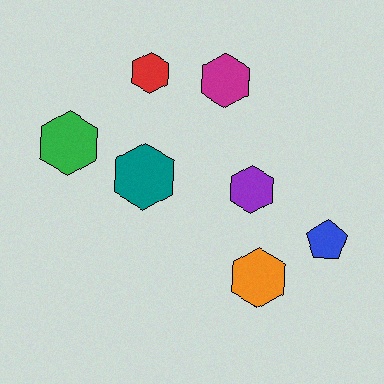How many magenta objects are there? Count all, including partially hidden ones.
There is 1 magenta object.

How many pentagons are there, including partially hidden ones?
There is 1 pentagon.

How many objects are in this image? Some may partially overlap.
There are 7 objects.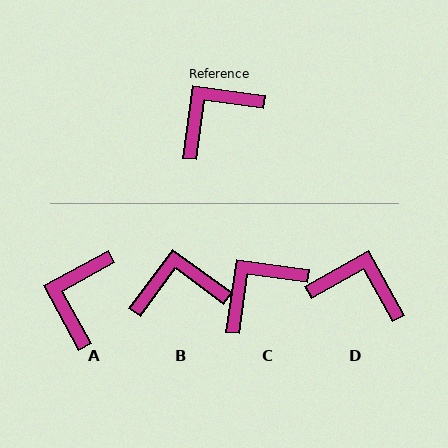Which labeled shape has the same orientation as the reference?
C.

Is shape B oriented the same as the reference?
No, it is off by about 29 degrees.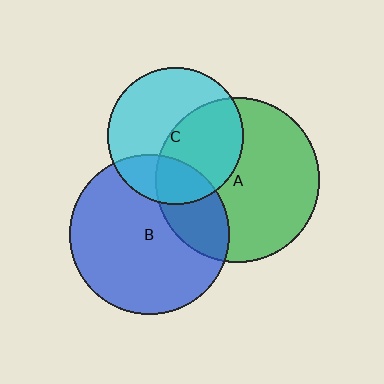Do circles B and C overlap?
Yes.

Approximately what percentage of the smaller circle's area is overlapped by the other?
Approximately 25%.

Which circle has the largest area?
Circle A (green).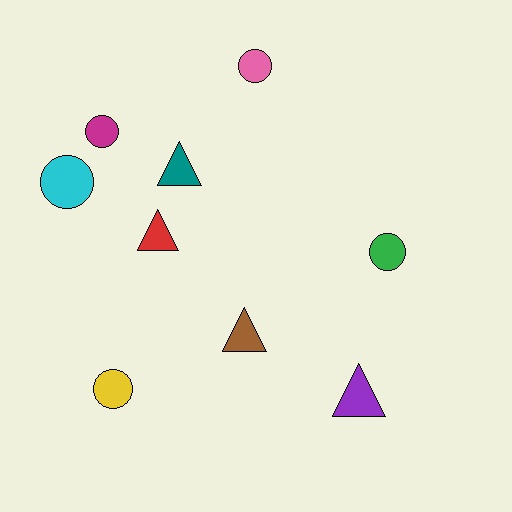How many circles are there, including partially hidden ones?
There are 5 circles.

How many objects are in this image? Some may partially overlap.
There are 9 objects.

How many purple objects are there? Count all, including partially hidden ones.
There is 1 purple object.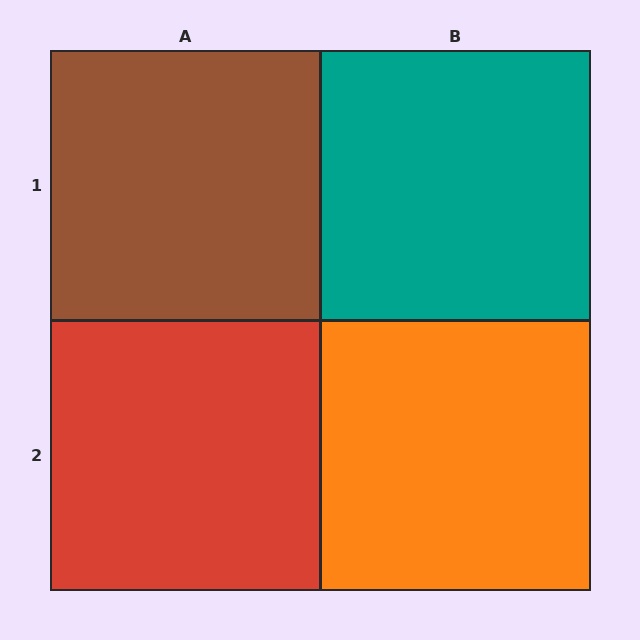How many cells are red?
1 cell is red.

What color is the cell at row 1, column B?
Teal.